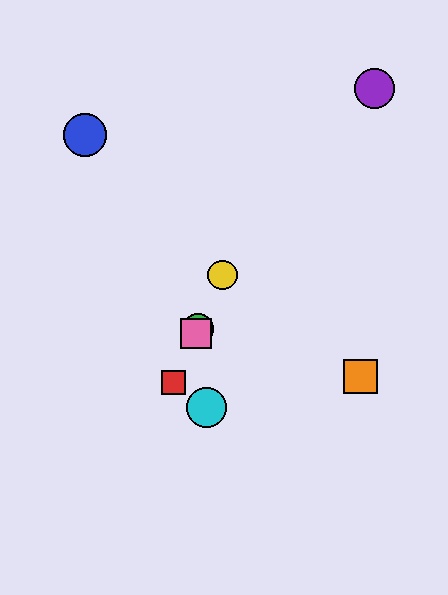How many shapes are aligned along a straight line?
4 shapes (the red square, the green circle, the yellow circle, the pink square) are aligned along a straight line.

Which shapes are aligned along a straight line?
The red square, the green circle, the yellow circle, the pink square are aligned along a straight line.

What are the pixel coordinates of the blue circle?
The blue circle is at (85, 135).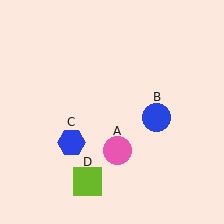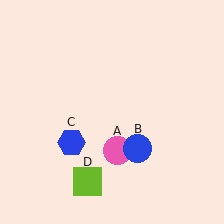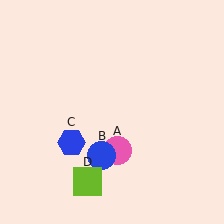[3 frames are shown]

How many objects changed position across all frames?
1 object changed position: blue circle (object B).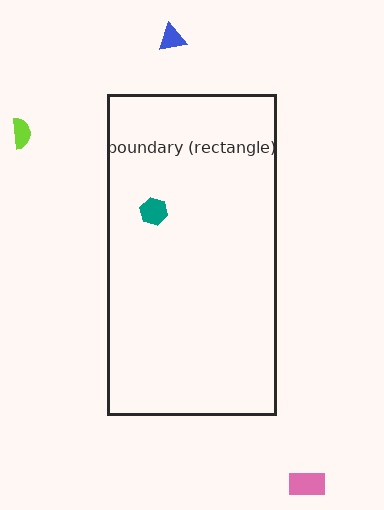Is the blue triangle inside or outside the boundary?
Outside.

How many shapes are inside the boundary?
1 inside, 3 outside.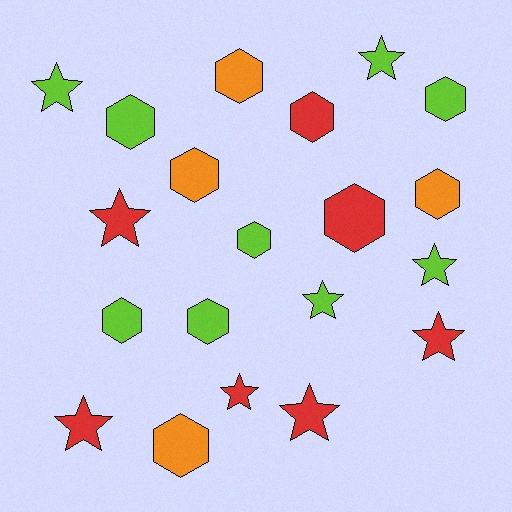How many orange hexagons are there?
There are 4 orange hexagons.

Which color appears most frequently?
Lime, with 9 objects.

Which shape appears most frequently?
Hexagon, with 11 objects.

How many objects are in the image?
There are 20 objects.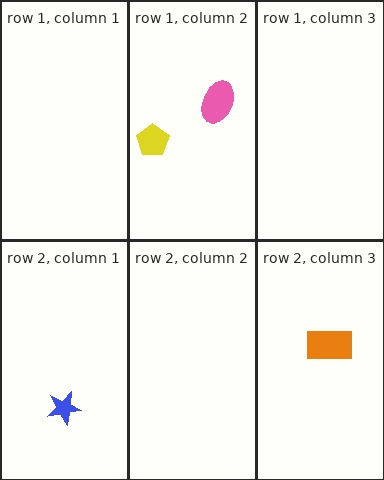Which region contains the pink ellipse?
The row 1, column 2 region.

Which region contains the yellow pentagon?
The row 1, column 2 region.